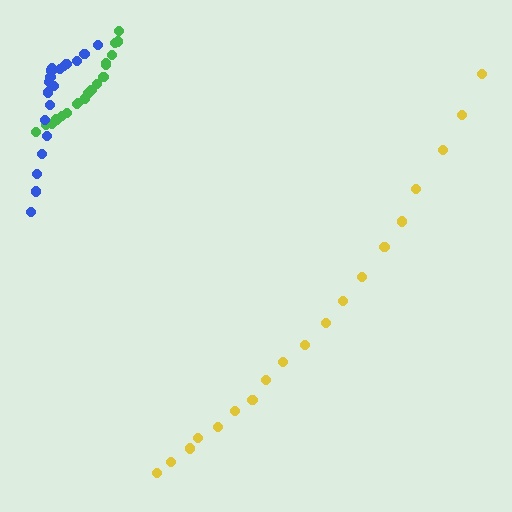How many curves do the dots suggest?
There are 3 distinct paths.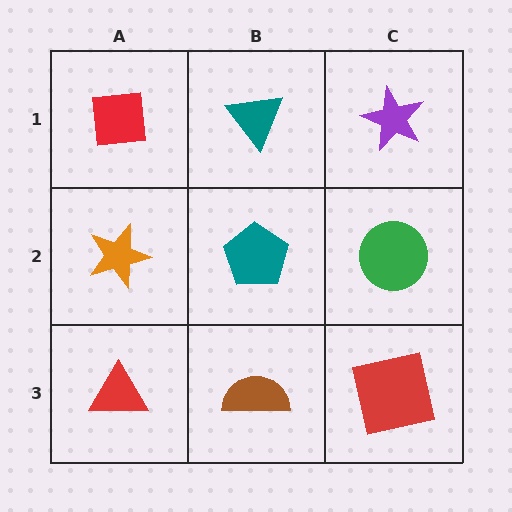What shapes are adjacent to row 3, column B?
A teal pentagon (row 2, column B), a red triangle (row 3, column A), a red square (row 3, column C).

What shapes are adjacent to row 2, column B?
A teal triangle (row 1, column B), a brown semicircle (row 3, column B), an orange star (row 2, column A), a green circle (row 2, column C).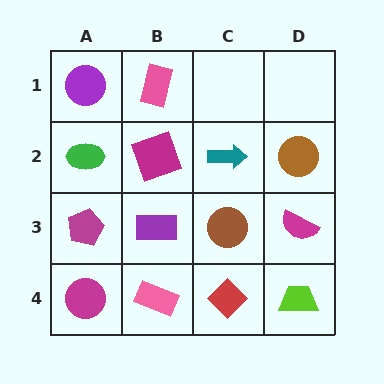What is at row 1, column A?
A purple circle.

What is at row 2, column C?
A teal arrow.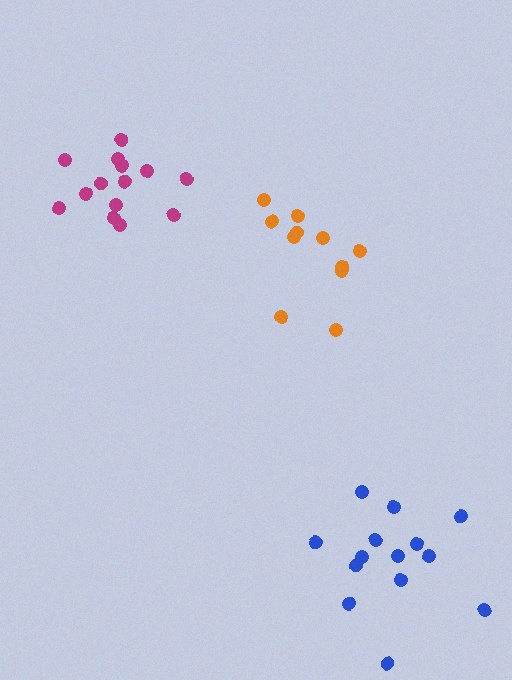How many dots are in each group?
Group 1: 14 dots, Group 2: 11 dots, Group 3: 14 dots (39 total).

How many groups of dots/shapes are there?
There are 3 groups.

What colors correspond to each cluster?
The clusters are colored: magenta, orange, blue.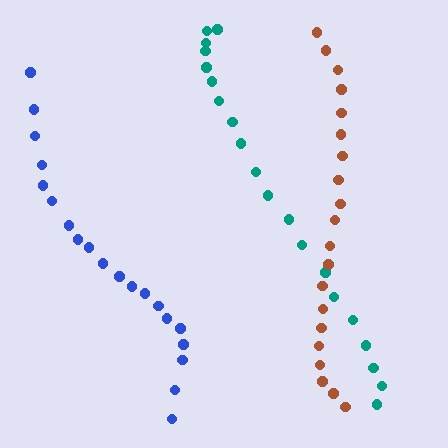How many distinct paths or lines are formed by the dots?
There are 3 distinct paths.